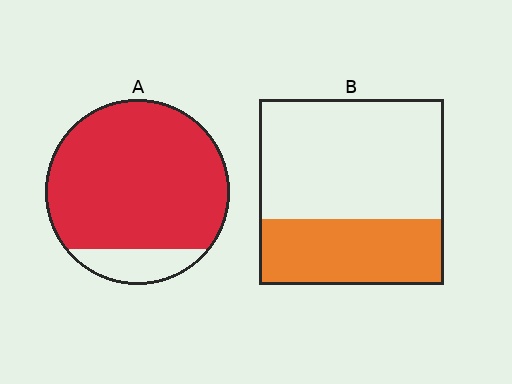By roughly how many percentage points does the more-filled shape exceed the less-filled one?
By roughly 50 percentage points (A over B).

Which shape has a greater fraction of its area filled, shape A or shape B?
Shape A.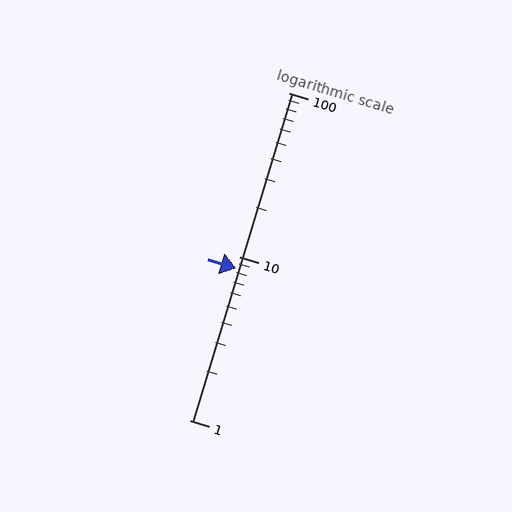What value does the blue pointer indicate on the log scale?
The pointer indicates approximately 8.5.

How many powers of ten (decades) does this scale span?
The scale spans 2 decades, from 1 to 100.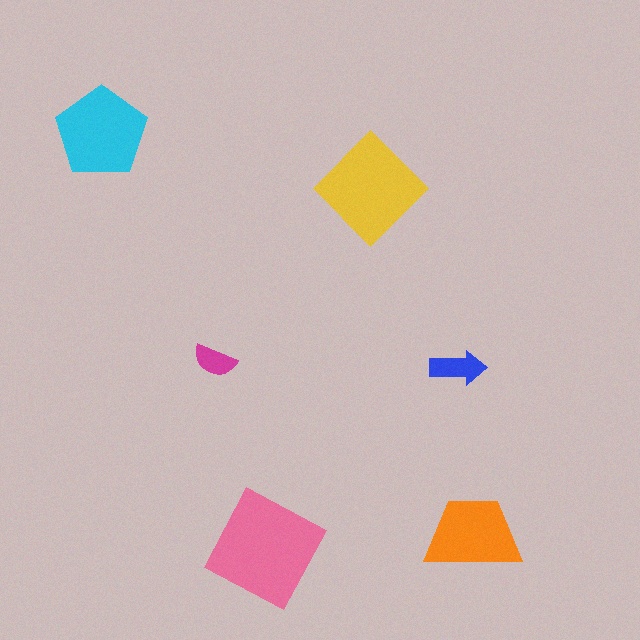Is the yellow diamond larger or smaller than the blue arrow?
Larger.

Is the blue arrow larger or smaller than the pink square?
Smaller.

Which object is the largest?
The pink square.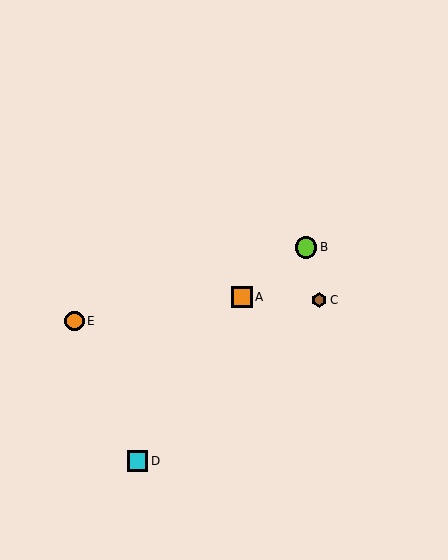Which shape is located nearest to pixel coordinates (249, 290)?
The orange square (labeled A) at (242, 297) is nearest to that location.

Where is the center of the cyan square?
The center of the cyan square is at (137, 461).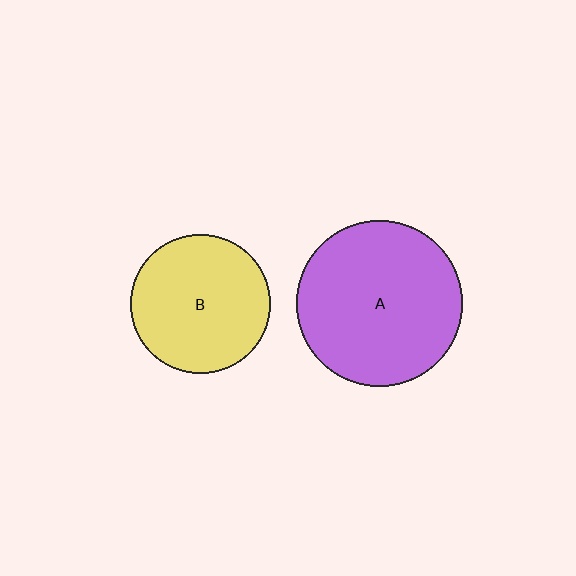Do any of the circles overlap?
No, none of the circles overlap.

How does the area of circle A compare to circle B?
Approximately 1.4 times.